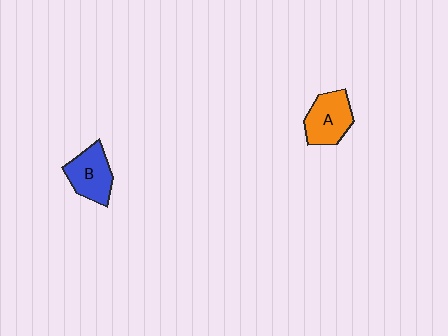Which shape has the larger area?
Shape A (orange).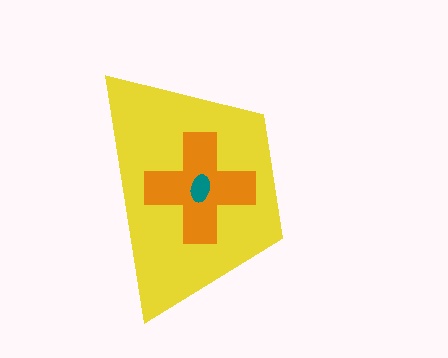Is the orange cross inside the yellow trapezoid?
Yes.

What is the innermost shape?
The teal ellipse.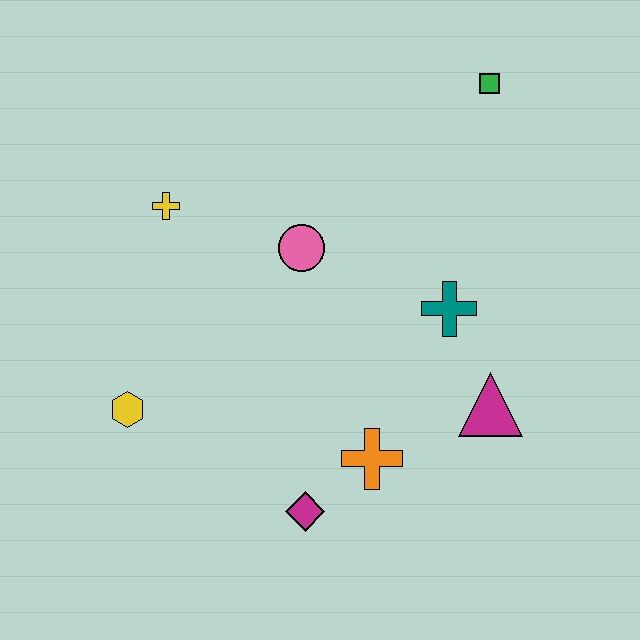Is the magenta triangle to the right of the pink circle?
Yes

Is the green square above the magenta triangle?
Yes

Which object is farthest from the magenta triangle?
The yellow cross is farthest from the magenta triangle.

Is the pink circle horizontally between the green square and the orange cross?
No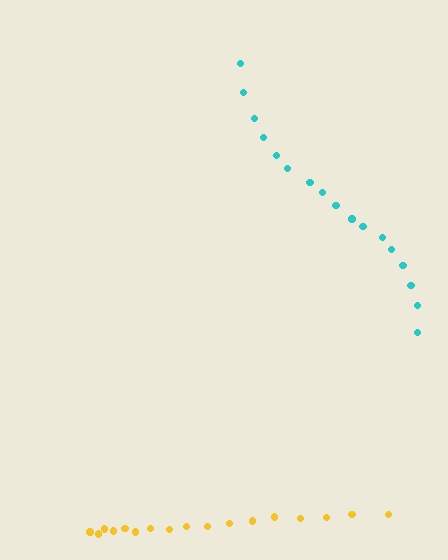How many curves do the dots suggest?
There are 2 distinct paths.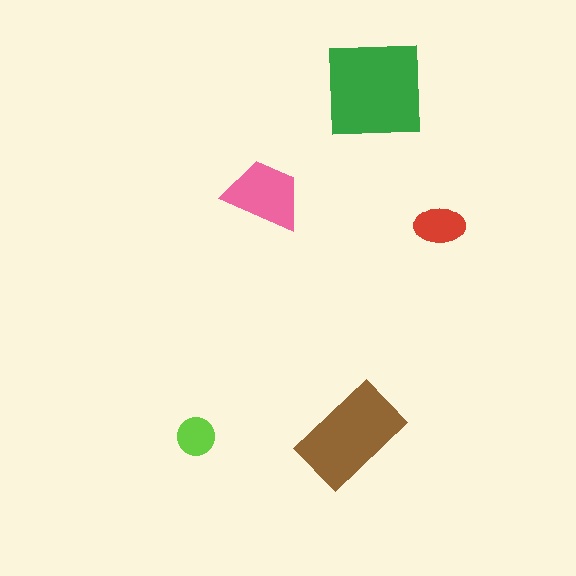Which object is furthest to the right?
The red ellipse is rightmost.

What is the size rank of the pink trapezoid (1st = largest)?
3rd.